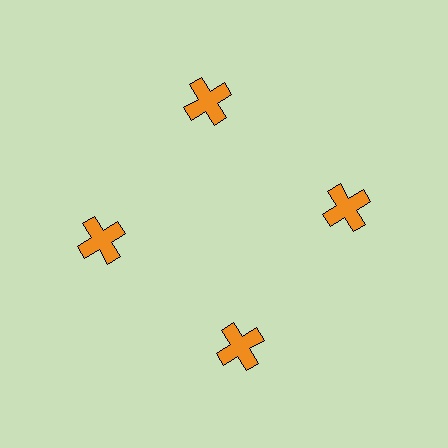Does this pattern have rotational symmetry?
Yes, this pattern has 4-fold rotational symmetry. It looks the same after rotating 90 degrees around the center.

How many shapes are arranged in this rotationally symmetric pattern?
There are 4 shapes, arranged in 4 groups of 1.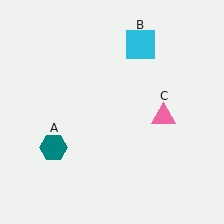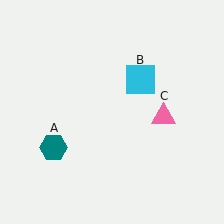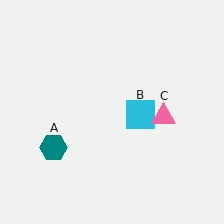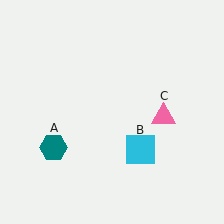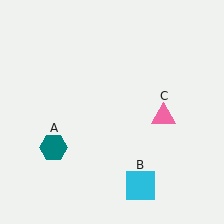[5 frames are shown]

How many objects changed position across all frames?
1 object changed position: cyan square (object B).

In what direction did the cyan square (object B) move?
The cyan square (object B) moved down.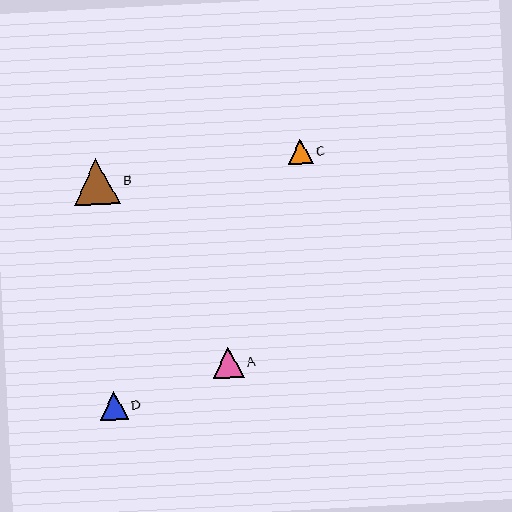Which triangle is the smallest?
Triangle C is the smallest with a size of approximately 25 pixels.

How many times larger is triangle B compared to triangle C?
Triangle B is approximately 1.8 times the size of triangle C.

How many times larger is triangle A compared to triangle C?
Triangle A is approximately 1.2 times the size of triangle C.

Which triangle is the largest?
Triangle B is the largest with a size of approximately 46 pixels.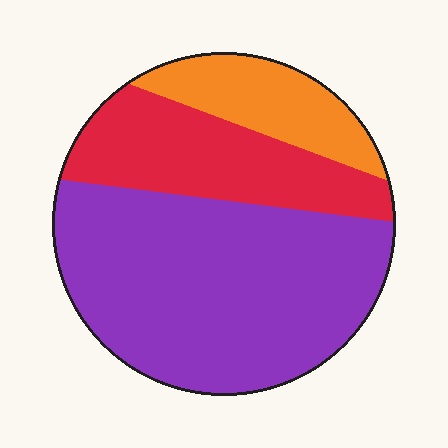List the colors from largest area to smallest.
From largest to smallest: purple, red, orange.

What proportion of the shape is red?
Red covers 26% of the shape.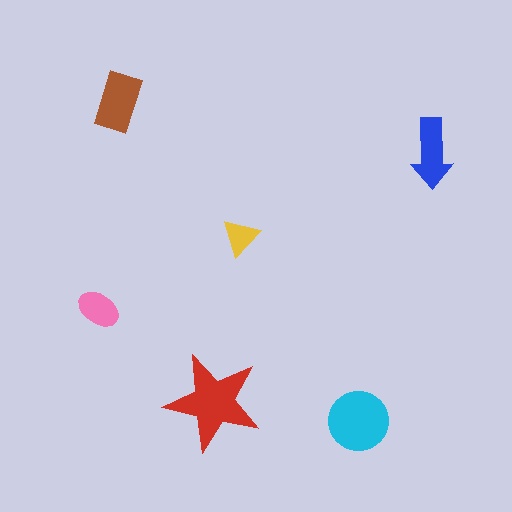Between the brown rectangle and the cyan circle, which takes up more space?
The cyan circle.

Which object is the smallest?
The yellow triangle.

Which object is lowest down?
The cyan circle is bottommost.